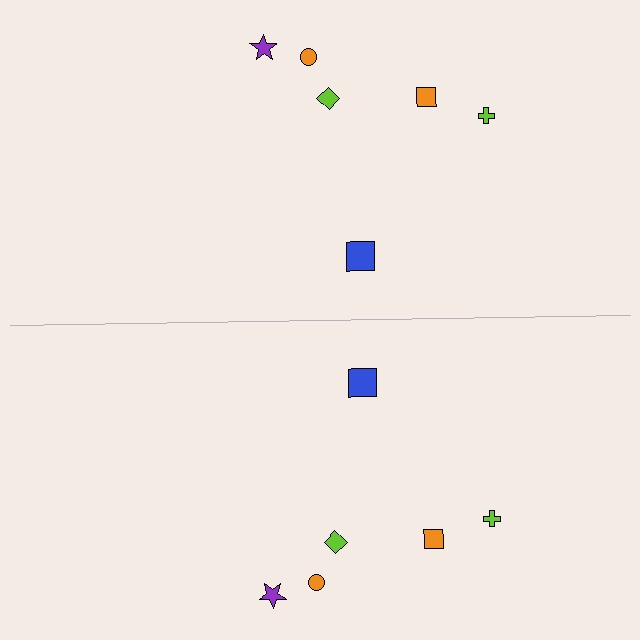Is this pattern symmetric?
Yes, this pattern has bilateral (reflection) symmetry.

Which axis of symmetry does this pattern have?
The pattern has a horizontal axis of symmetry running through the center of the image.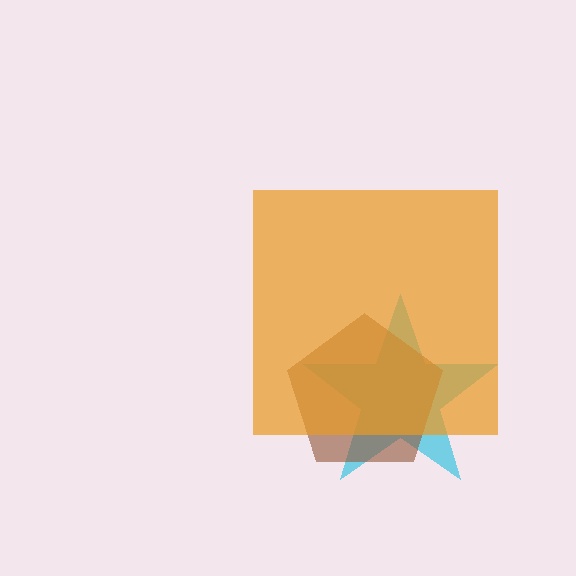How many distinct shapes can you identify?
There are 3 distinct shapes: a cyan star, a brown pentagon, an orange square.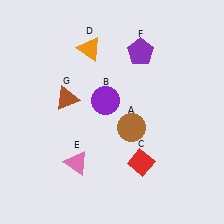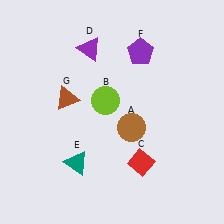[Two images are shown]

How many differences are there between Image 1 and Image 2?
There are 3 differences between the two images.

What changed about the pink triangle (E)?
In Image 1, E is pink. In Image 2, it changed to teal.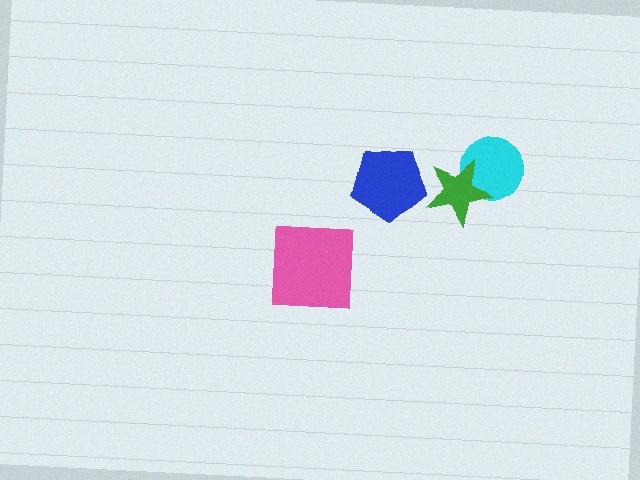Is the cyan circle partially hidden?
Yes, it is partially covered by another shape.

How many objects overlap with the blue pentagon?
0 objects overlap with the blue pentagon.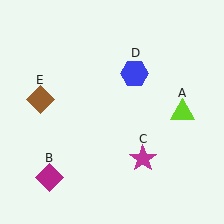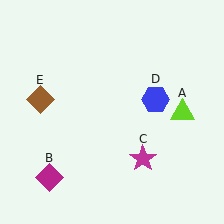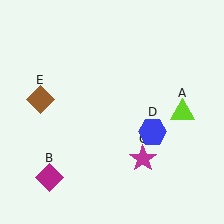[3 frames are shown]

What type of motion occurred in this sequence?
The blue hexagon (object D) rotated clockwise around the center of the scene.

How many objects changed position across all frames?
1 object changed position: blue hexagon (object D).